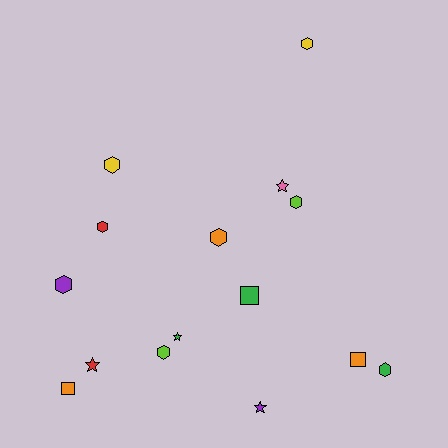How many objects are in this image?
There are 15 objects.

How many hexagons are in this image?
There are 8 hexagons.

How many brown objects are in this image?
There are no brown objects.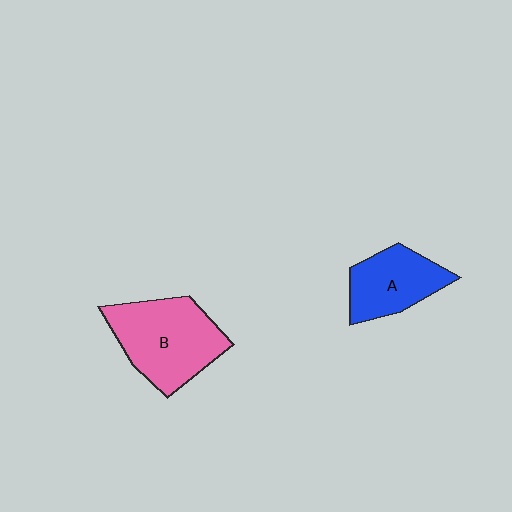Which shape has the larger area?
Shape B (pink).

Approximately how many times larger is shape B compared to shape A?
Approximately 1.5 times.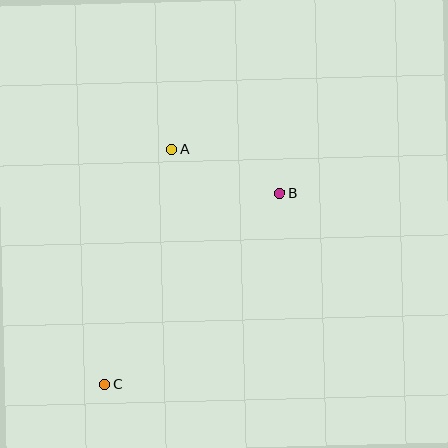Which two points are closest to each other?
Points A and B are closest to each other.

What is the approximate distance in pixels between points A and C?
The distance between A and C is approximately 244 pixels.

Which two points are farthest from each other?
Points B and C are farthest from each other.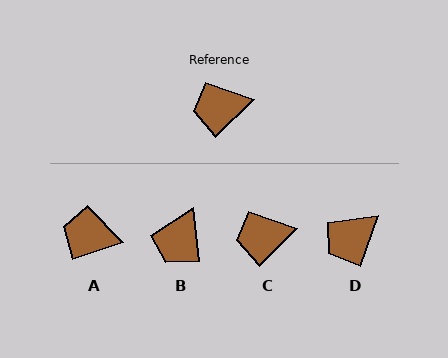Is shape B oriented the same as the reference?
No, it is off by about 52 degrees.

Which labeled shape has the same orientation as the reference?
C.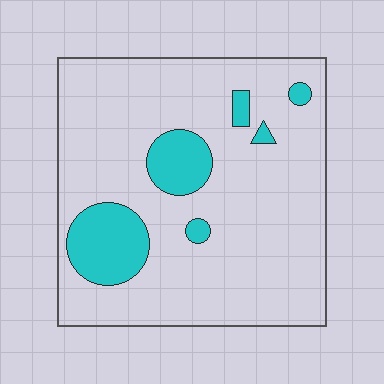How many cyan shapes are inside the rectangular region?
6.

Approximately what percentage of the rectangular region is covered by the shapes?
Approximately 15%.